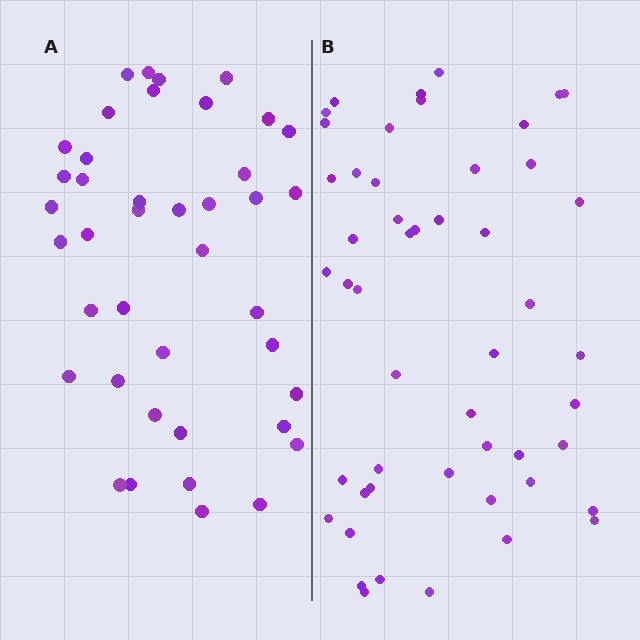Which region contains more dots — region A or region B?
Region B (the right region) has more dots.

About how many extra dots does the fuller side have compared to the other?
Region B has roughly 8 or so more dots than region A.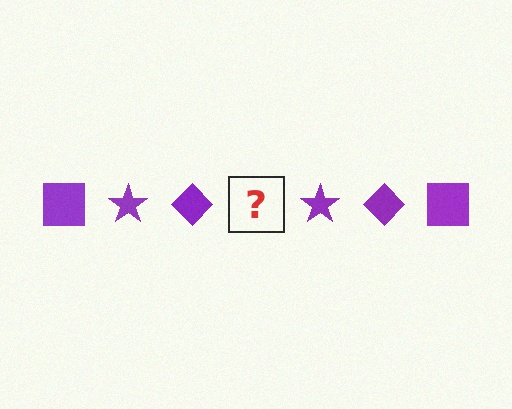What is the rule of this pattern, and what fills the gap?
The rule is that the pattern cycles through square, star, diamond shapes in purple. The gap should be filled with a purple square.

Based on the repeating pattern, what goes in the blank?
The blank should be a purple square.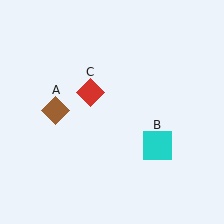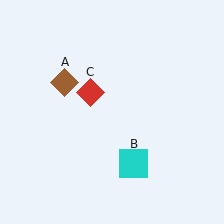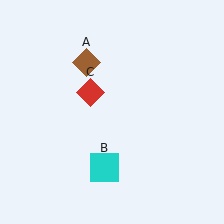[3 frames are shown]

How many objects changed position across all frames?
2 objects changed position: brown diamond (object A), cyan square (object B).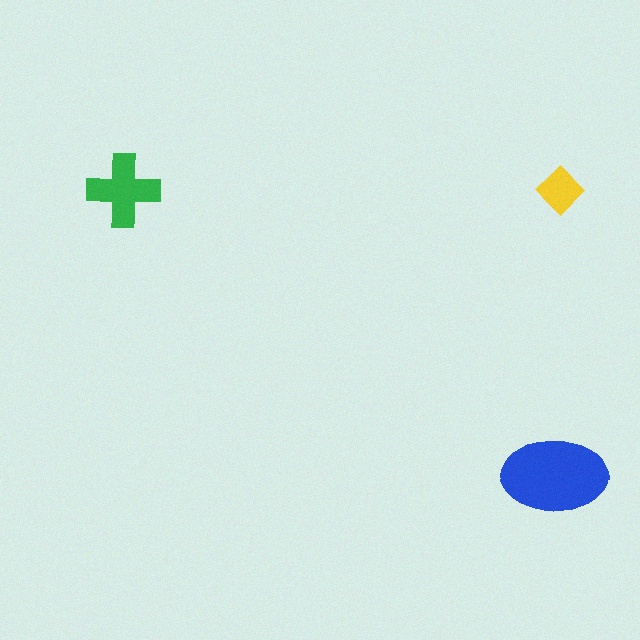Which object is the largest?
The blue ellipse.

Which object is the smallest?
The yellow diamond.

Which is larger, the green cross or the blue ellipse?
The blue ellipse.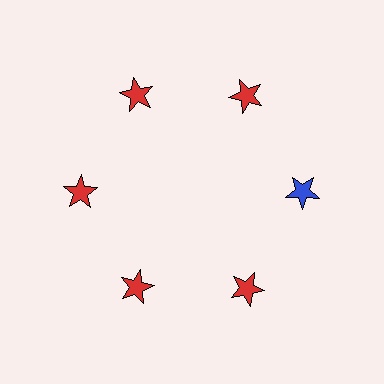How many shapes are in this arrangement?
There are 6 shapes arranged in a ring pattern.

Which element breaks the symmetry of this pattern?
The blue star at roughly the 3 o'clock position breaks the symmetry. All other shapes are red stars.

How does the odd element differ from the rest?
It has a different color: blue instead of red.